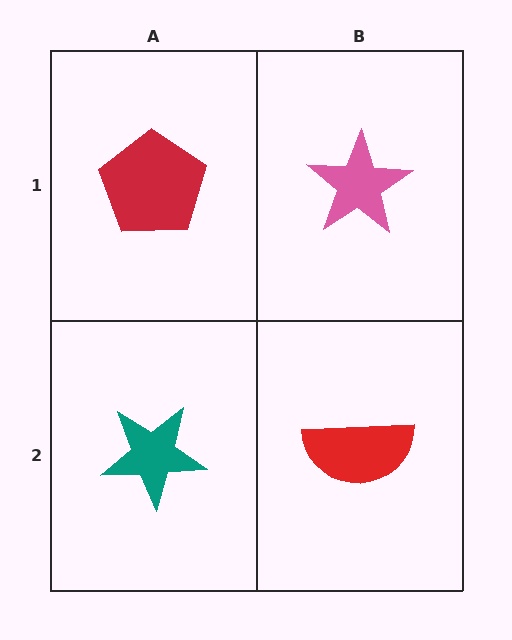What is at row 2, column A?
A teal star.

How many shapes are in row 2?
2 shapes.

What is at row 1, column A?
A red pentagon.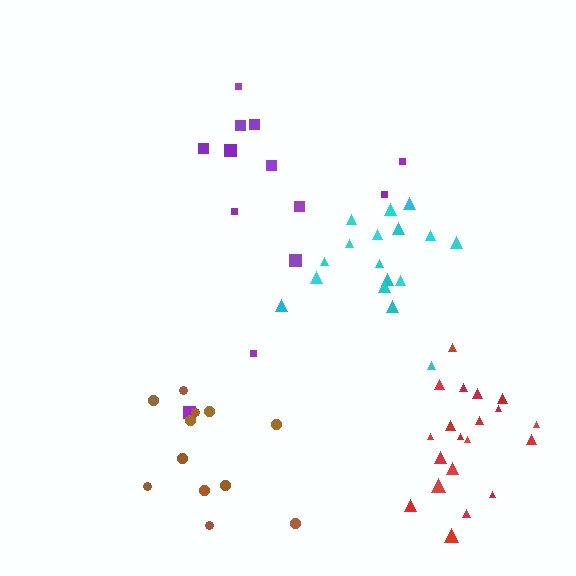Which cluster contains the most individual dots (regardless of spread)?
Red (20).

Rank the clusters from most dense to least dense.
red, cyan, brown, purple.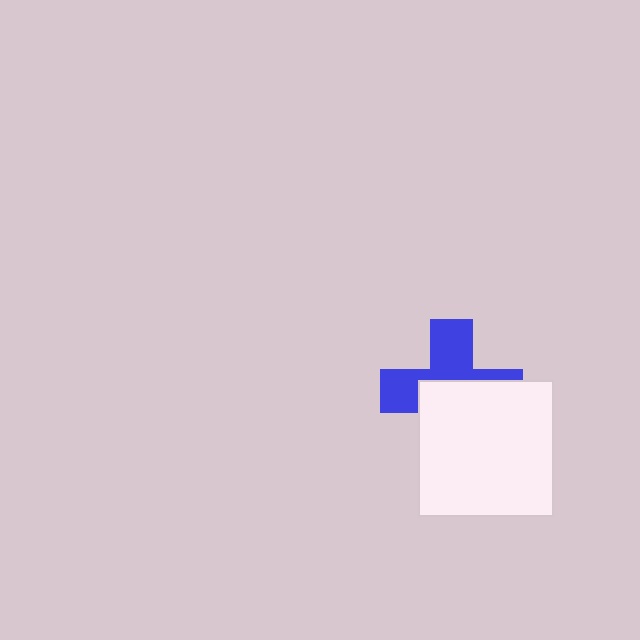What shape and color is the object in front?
The object in front is a white square.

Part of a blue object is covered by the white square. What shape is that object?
It is a cross.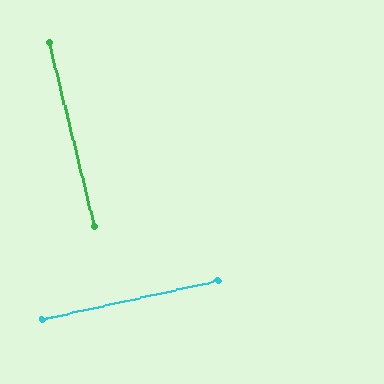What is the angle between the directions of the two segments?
Approximately 89 degrees.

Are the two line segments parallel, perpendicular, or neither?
Perpendicular — they meet at approximately 89°.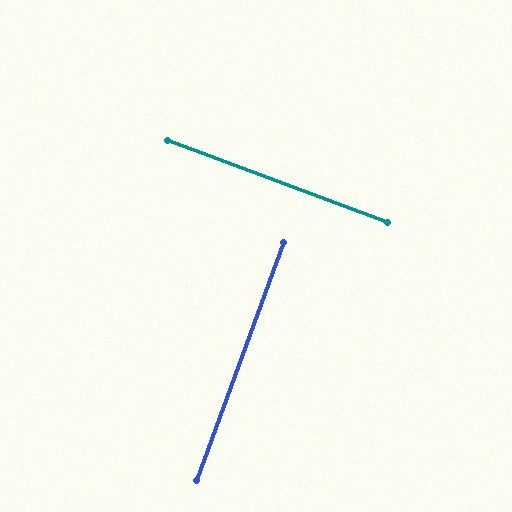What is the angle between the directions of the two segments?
Approximately 89 degrees.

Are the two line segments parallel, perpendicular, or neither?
Perpendicular — they meet at approximately 89°.